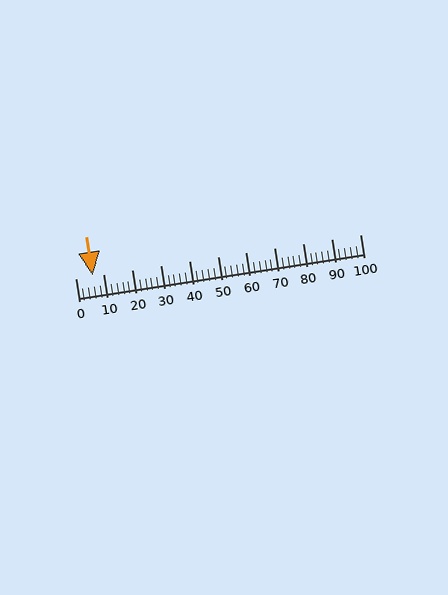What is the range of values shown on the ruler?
The ruler shows values from 0 to 100.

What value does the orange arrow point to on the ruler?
The orange arrow points to approximately 6.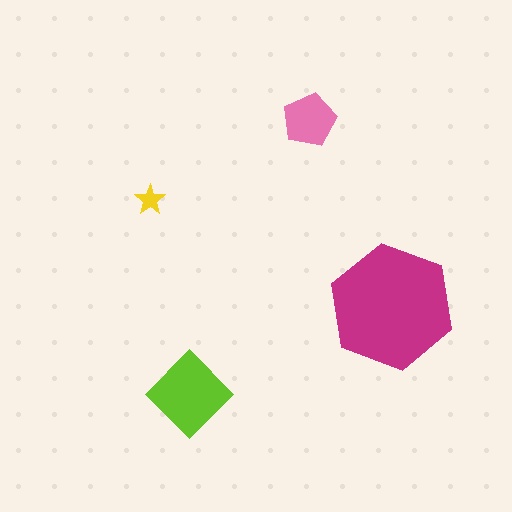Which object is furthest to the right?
The magenta hexagon is rightmost.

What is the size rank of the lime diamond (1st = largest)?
2nd.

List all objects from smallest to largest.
The yellow star, the pink pentagon, the lime diamond, the magenta hexagon.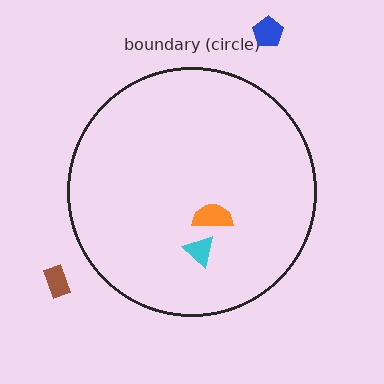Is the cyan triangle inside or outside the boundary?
Inside.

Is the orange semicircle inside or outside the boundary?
Inside.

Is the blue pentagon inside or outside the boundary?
Outside.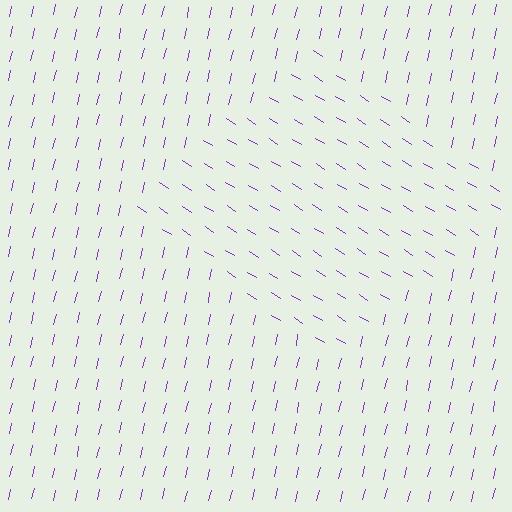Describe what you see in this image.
The image is filled with small purple line segments. A diamond region in the image has lines oriented differently from the surrounding lines, creating a visible texture boundary.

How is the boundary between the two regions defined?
The boundary is defined purely by a change in line orientation (approximately 72 degrees difference). All lines are the same color and thickness.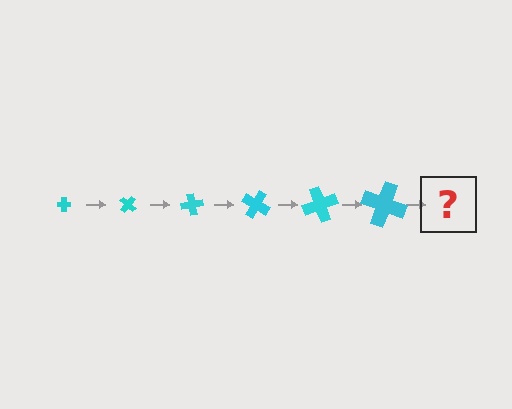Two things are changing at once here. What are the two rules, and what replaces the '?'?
The two rules are that the cross grows larger each step and it rotates 40 degrees each step. The '?' should be a cross, larger than the previous one and rotated 240 degrees from the start.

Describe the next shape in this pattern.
It should be a cross, larger than the previous one and rotated 240 degrees from the start.